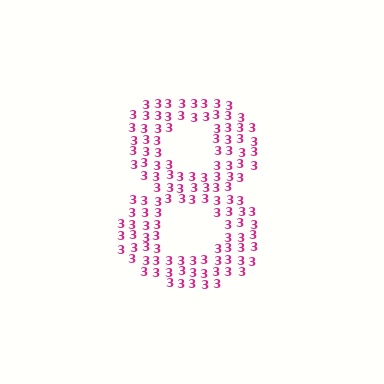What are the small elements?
The small elements are digit 3's.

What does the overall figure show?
The overall figure shows the digit 8.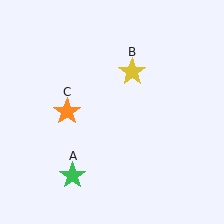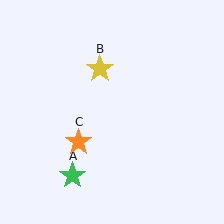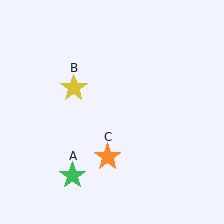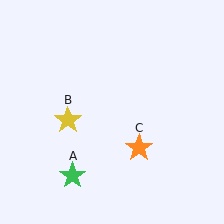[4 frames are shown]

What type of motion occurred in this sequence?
The yellow star (object B), orange star (object C) rotated counterclockwise around the center of the scene.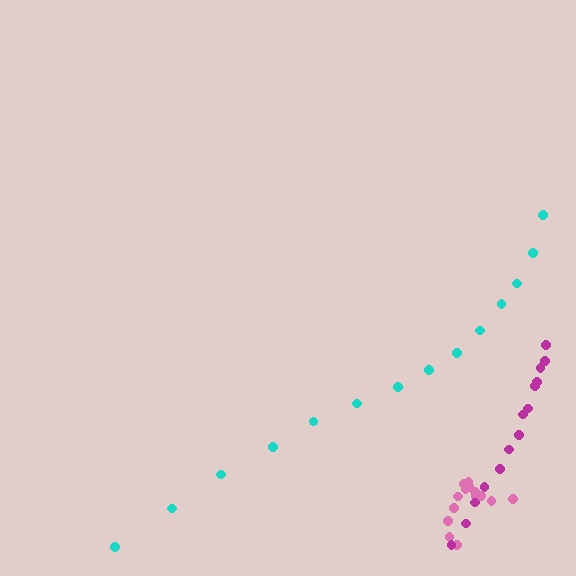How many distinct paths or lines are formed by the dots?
There are 3 distinct paths.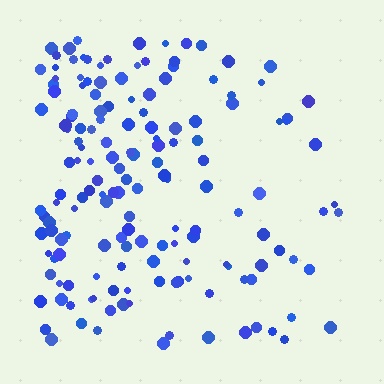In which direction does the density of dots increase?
From right to left, with the left side densest.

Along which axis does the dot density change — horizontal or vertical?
Horizontal.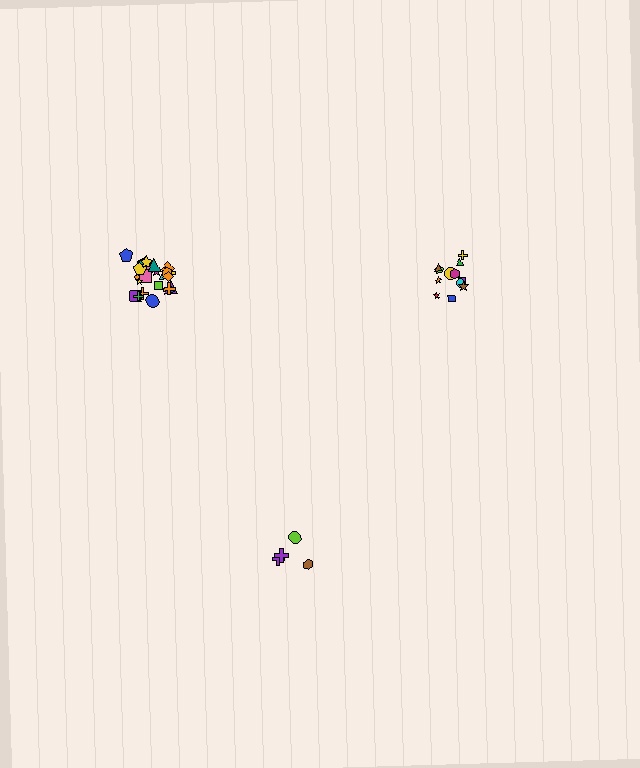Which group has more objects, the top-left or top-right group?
The top-left group.